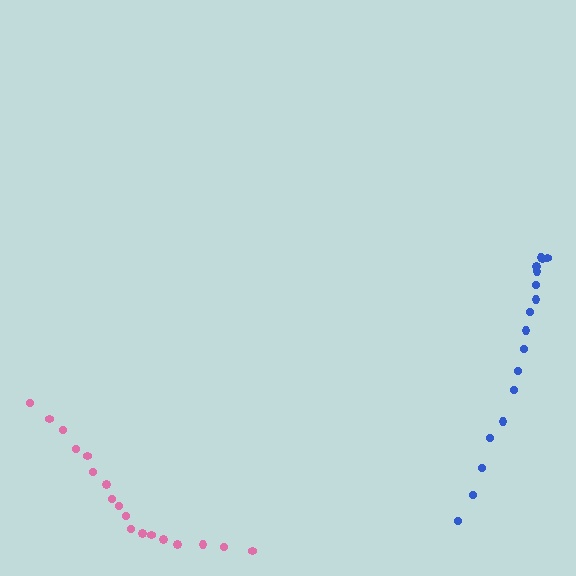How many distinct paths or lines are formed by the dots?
There are 2 distinct paths.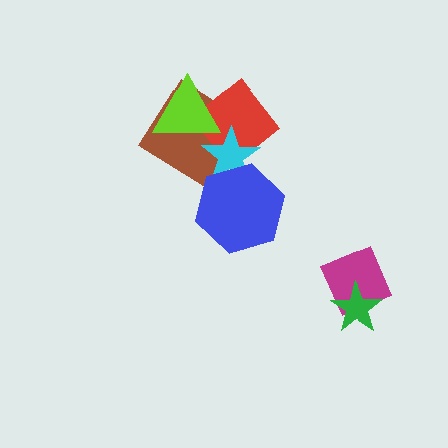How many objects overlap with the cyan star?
4 objects overlap with the cyan star.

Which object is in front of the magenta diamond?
The green star is in front of the magenta diamond.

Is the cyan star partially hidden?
Yes, it is partially covered by another shape.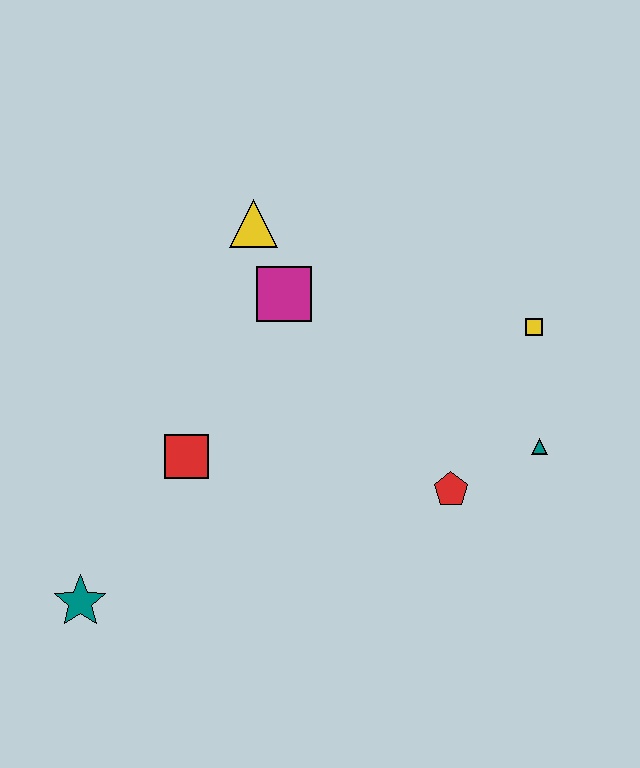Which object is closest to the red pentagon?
The teal triangle is closest to the red pentagon.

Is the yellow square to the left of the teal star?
No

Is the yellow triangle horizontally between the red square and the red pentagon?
Yes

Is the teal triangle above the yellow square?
No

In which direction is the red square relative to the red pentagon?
The red square is to the left of the red pentagon.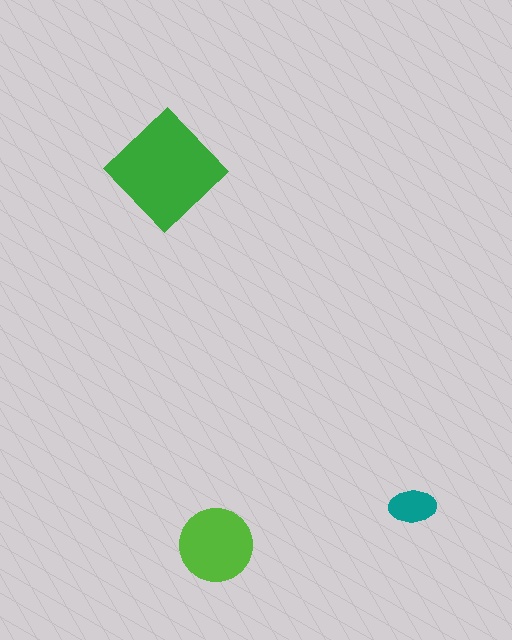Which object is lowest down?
The lime circle is bottommost.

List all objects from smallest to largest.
The teal ellipse, the lime circle, the green diamond.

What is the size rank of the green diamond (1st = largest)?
1st.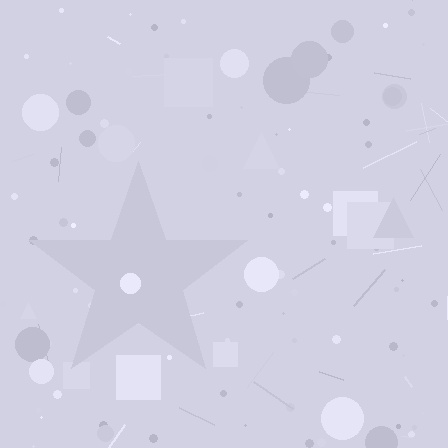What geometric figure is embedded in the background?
A star is embedded in the background.